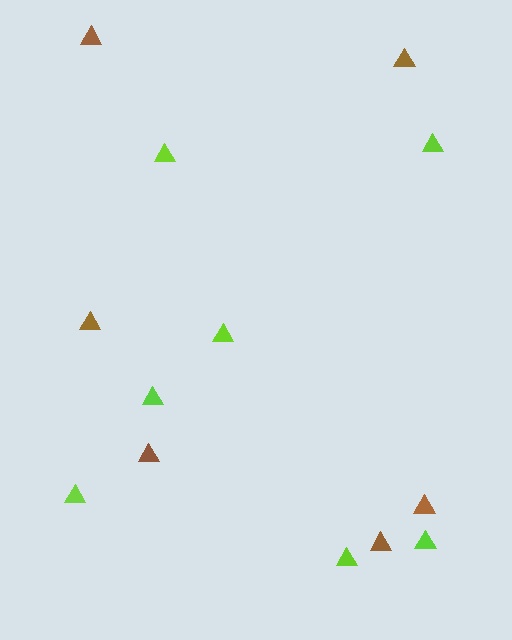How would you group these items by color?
There are 2 groups: one group of lime triangles (7) and one group of brown triangles (6).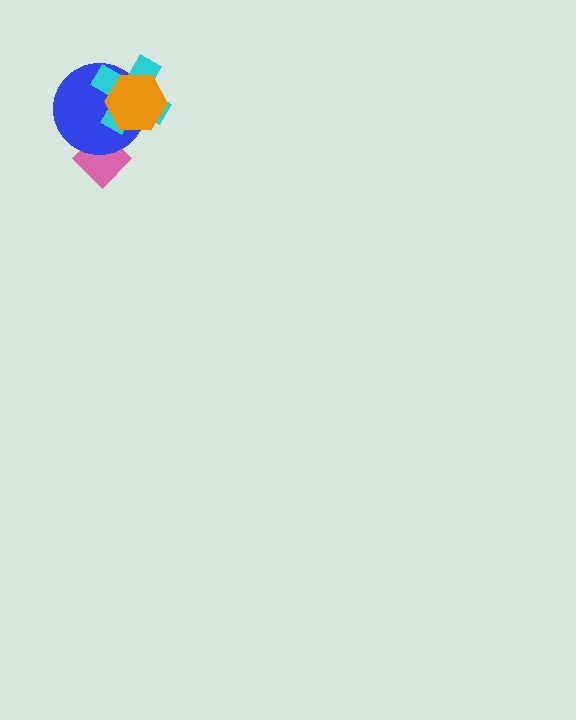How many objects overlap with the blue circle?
3 objects overlap with the blue circle.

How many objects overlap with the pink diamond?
1 object overlaps with the pink diamond.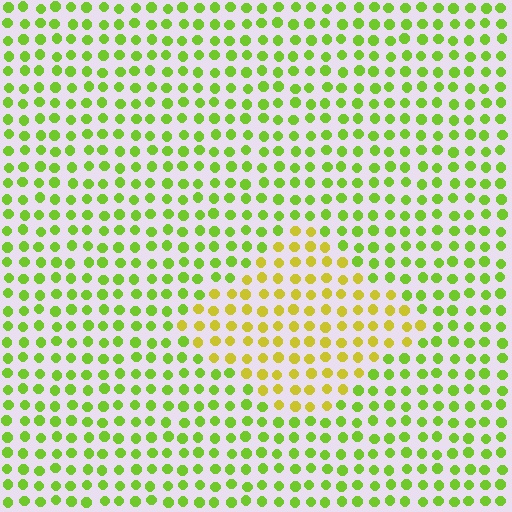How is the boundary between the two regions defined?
The boundary is defined purely by a slight shift in hue (about 36 degrees). Spacing, size, and orientation are identical on both sides.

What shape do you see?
I see a diamond.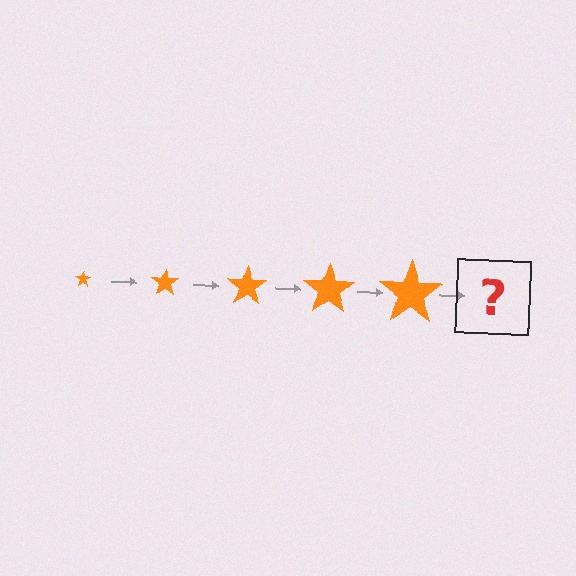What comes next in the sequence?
The next element should be an orange star, larger than the previous one.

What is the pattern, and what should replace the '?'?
The pattern is that the star gets progressively larger each step. The '?' should be an orange star, larger than the previous one.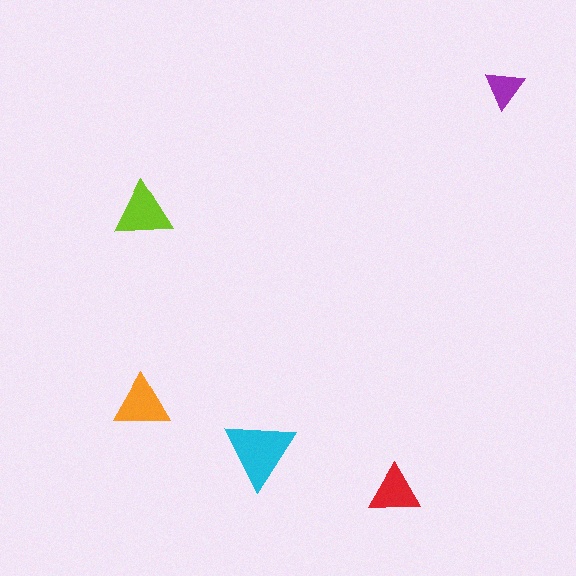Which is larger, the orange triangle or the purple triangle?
The orange one.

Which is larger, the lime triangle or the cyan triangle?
The cyan one.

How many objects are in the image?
There are 5 objects in the image.